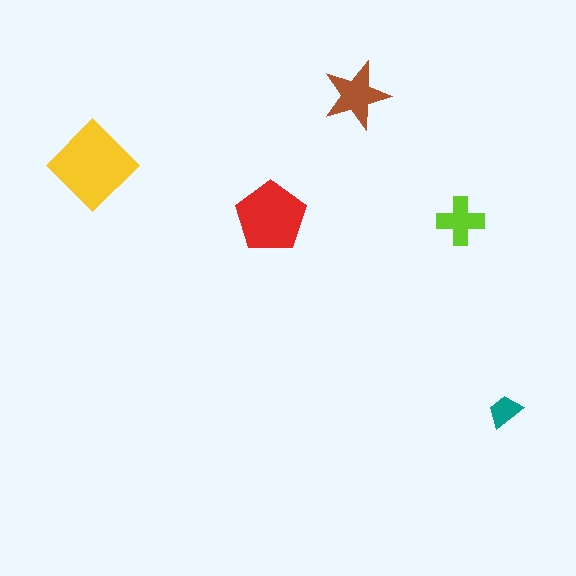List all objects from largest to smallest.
The yellow diamond, the red pentagon, the brown star, the lime cross, the teal trapezoid.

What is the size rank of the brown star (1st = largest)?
3rd.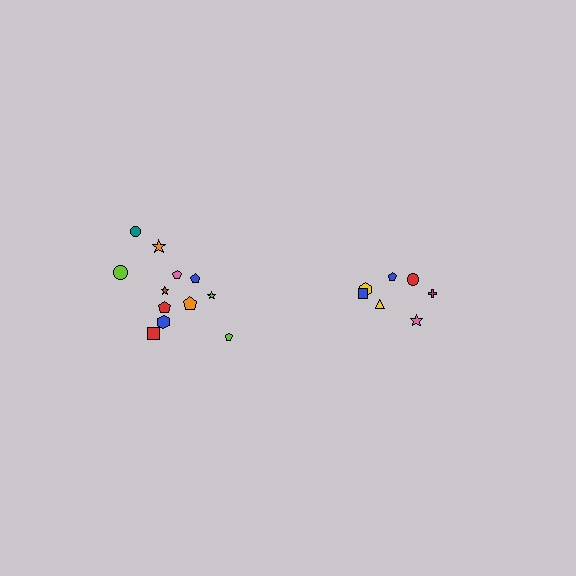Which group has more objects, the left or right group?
The left group.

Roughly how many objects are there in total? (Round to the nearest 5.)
Roughly 20 objects in total.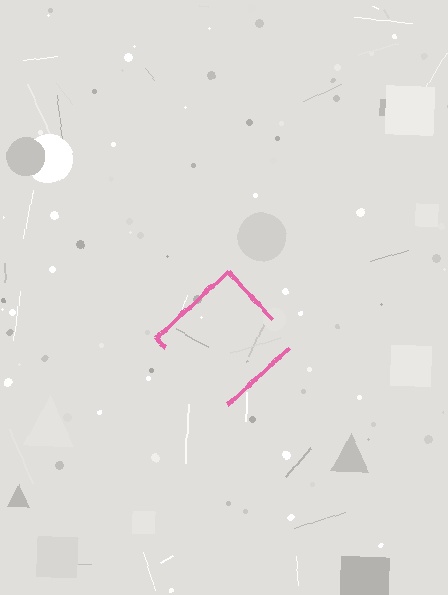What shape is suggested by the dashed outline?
The dashed outline suggests a diamond.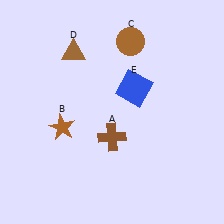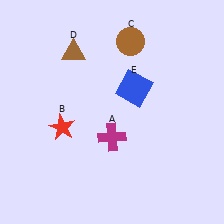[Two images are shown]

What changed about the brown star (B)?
In Image 1, B is brown. In Image 2, it changed to red.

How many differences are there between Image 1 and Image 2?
There are 2 differences between the two images.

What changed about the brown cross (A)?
In Image 1, A is brown. In Image 2, it changed to magenta.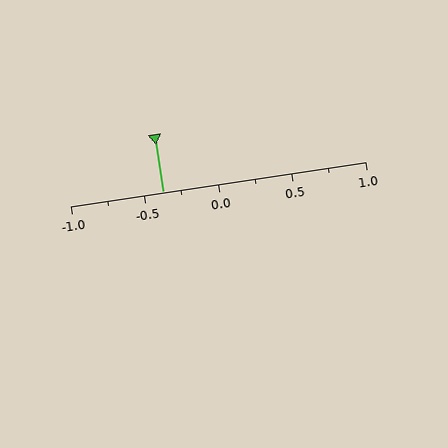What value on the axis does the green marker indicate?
The marker indicates approximately -0.38.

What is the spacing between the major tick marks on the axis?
The major ticks are spaced 0.5 apart.